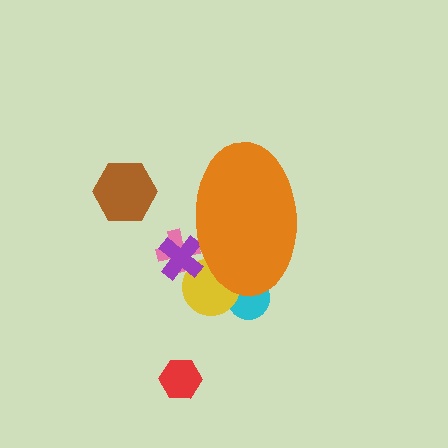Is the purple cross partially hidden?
Yes, the purple cross is partially hidden behind the orange ellipse.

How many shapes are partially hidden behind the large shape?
4 shapes are partially hidden.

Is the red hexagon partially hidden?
No, the red hexagon is fully visible.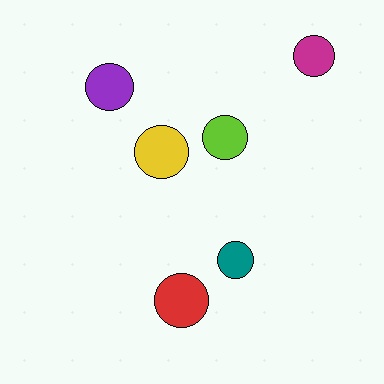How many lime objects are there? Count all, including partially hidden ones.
There is 1 lime object.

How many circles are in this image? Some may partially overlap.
There are 6 circles.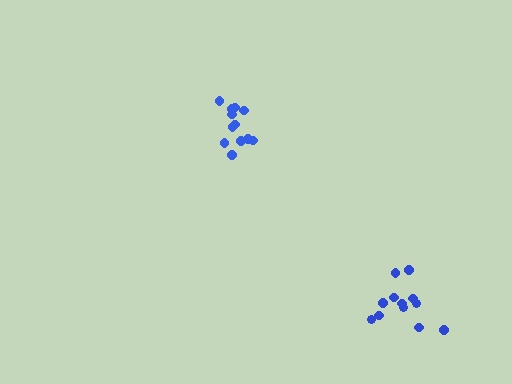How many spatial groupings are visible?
There are 2 spatial groupings.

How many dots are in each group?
Group 1: 12 dots, Group 2: 12 dots (24 total).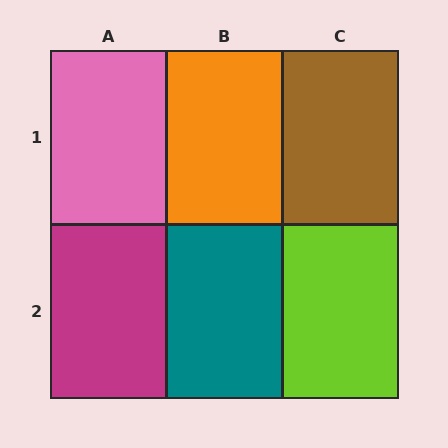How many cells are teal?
1 cell is teal.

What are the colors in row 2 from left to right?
Magenta, teal, lime.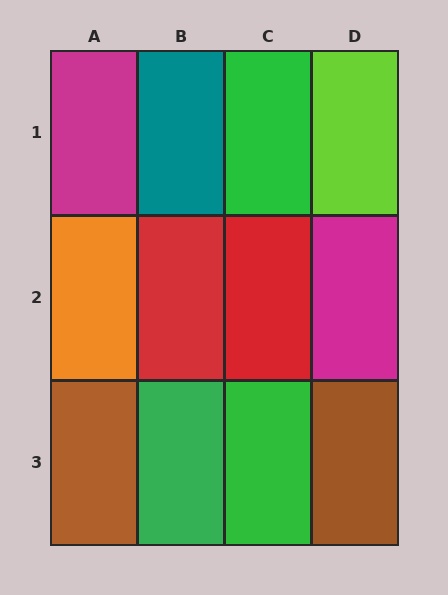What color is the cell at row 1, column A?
Magenta.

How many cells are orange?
1 cell is orange.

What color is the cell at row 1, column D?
Lime.